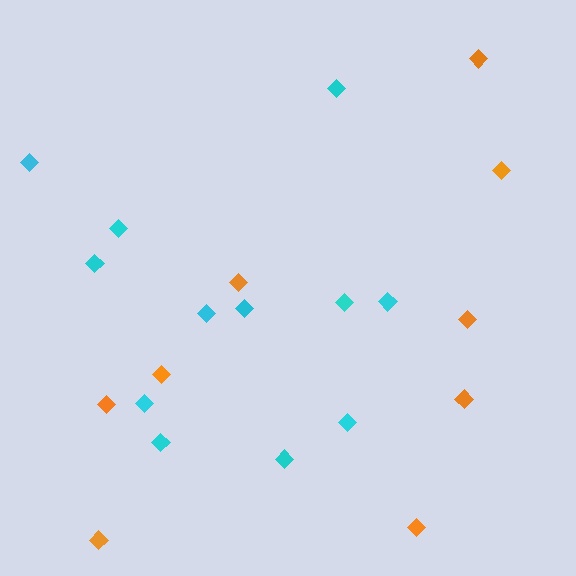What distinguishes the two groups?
There are 2 groups: one group of cyan diamonds (12) and one group of orange diamonds (9).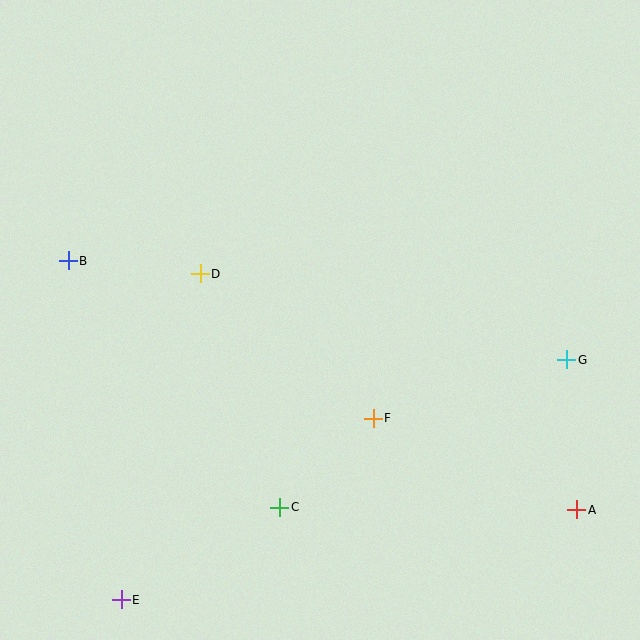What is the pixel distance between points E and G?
The distance between E and G is 506 pixels.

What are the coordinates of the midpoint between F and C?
The midpoint between F and C is at (326, 463).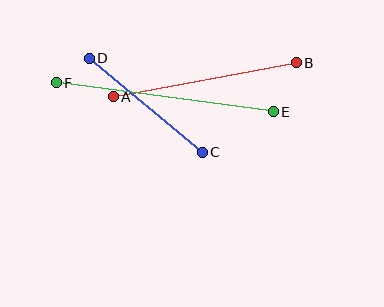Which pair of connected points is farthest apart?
Points E and F are farthest apart.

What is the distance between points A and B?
The distance is approximately 186 pixels.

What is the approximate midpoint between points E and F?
The midpoint is at approximately (165, 97) pixels.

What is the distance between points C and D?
The distance is approximately 147 pixels.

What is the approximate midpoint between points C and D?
The midpoint is at approximately (146, 105) pixels.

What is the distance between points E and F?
The distance is approximately 219 pixels.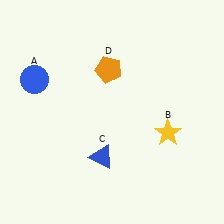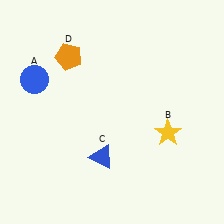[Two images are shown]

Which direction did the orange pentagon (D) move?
The orange pentagon (D) moved left.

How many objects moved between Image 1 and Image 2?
1 object moved between the two images.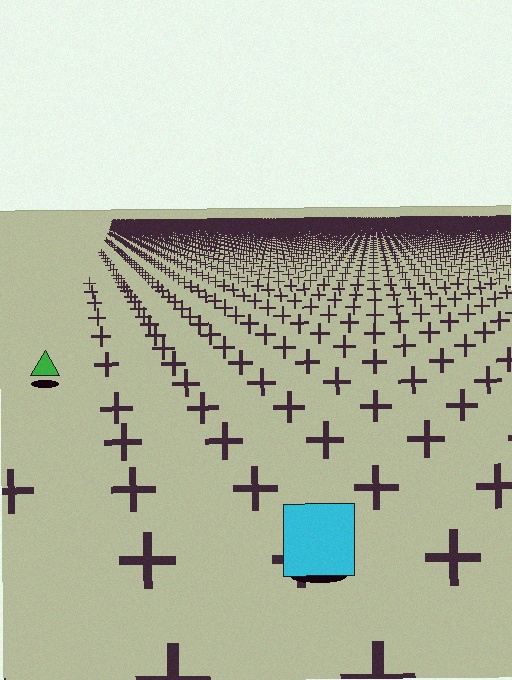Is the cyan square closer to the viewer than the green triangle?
Yes. The cyan square is closer — you can tell from the texture gradient: the ground texture is coarser near it.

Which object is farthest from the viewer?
The green triangle is farthest from the viewer. It appears smaller and the ground texture around it is denser.